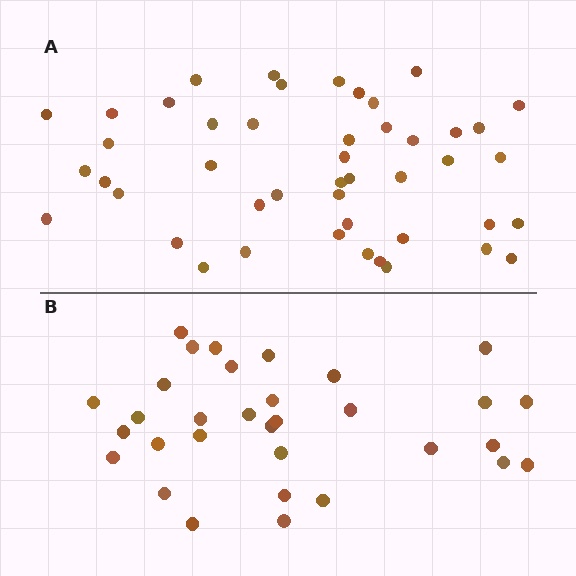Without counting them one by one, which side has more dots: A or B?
Region A (the top region) has more dots.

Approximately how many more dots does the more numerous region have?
Region A has approximately 15 more dots than region B.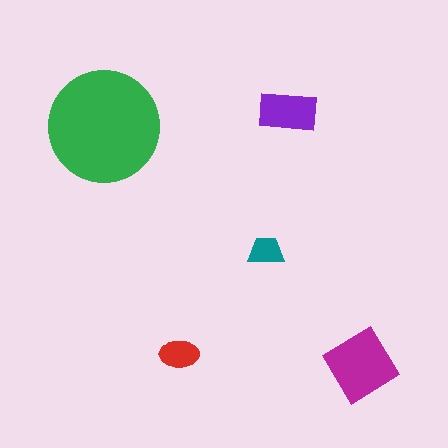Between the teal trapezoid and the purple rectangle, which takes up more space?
The purple rectangle.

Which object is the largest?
The green circle.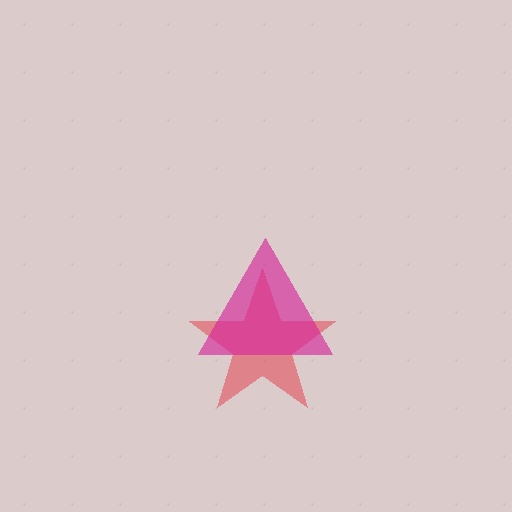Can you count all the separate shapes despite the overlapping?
Yes, there are 2 separate shapes.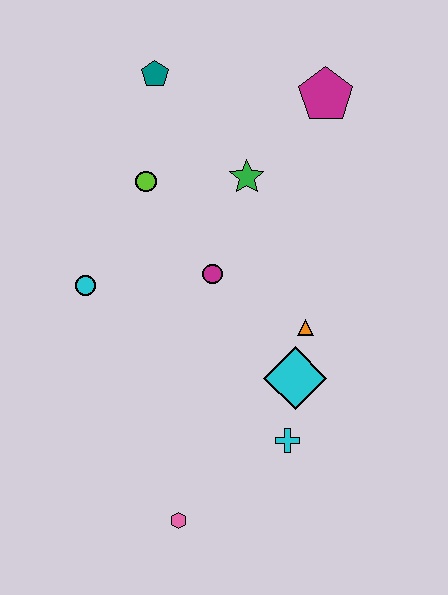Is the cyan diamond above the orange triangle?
No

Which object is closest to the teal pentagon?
The lime circle is closest to the teal pentagon.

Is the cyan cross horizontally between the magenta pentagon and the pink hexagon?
Yes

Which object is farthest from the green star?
The pink hexagon is farthest from the green star.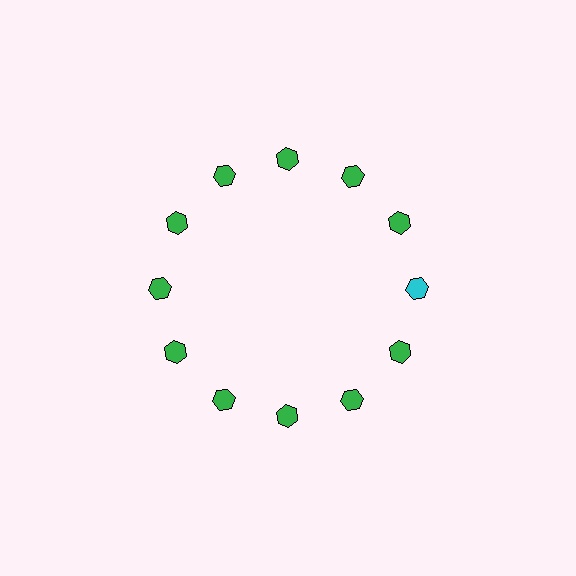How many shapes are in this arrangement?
There are 12 shapes arranged in a ring pattern.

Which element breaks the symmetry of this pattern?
The cyan hexagon at roughly the 3 o'clock position breaks the symmetry. All other shapes are green hexagons.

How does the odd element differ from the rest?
It has a different color: cyan instead of green.